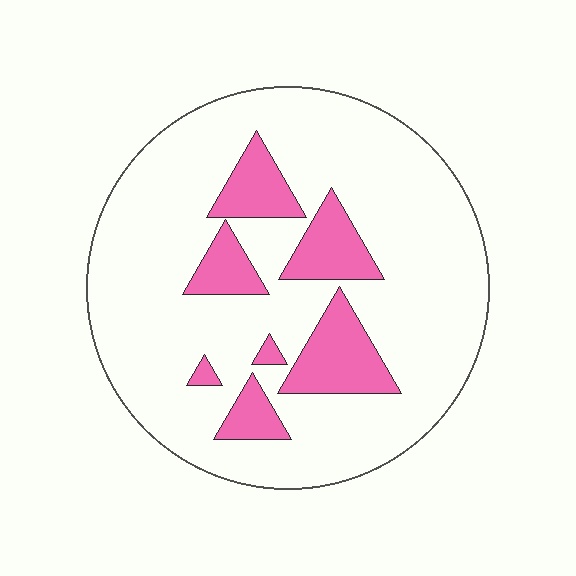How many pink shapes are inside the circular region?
7.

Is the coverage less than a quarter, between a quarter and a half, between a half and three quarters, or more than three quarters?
Less than a quarter.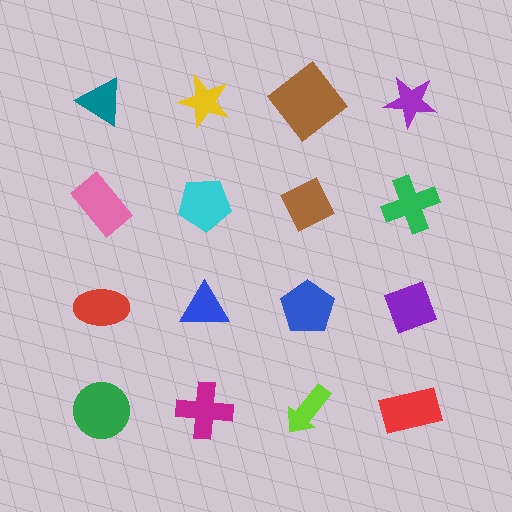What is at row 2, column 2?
A cyan pentagon.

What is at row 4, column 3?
A lime arrow.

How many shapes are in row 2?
4 shapes.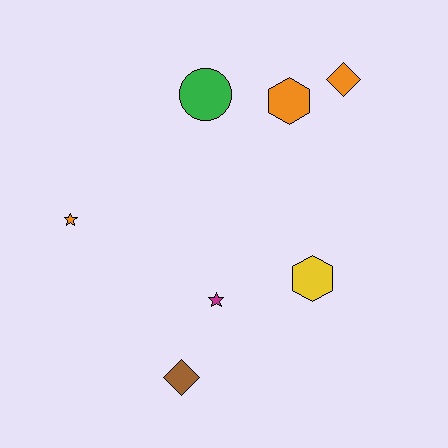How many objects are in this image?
There are 7 objects.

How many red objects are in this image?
There are no red objects.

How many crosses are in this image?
There are no crosses.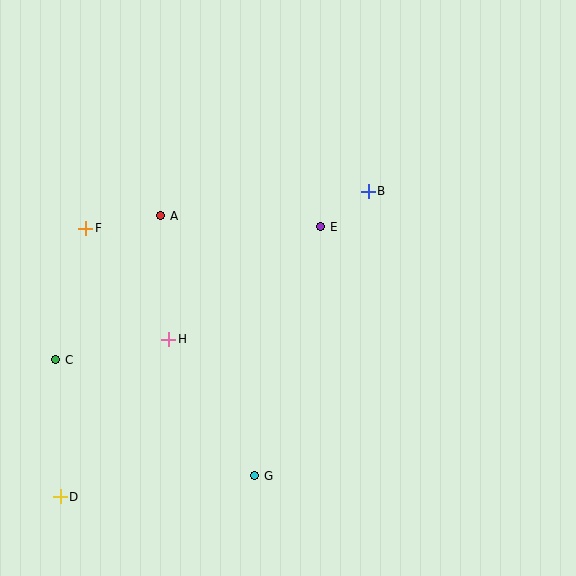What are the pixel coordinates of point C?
Point C is at (56, 360).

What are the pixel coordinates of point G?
Point G is at (255, 476).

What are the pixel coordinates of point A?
Point A is at (161, 216).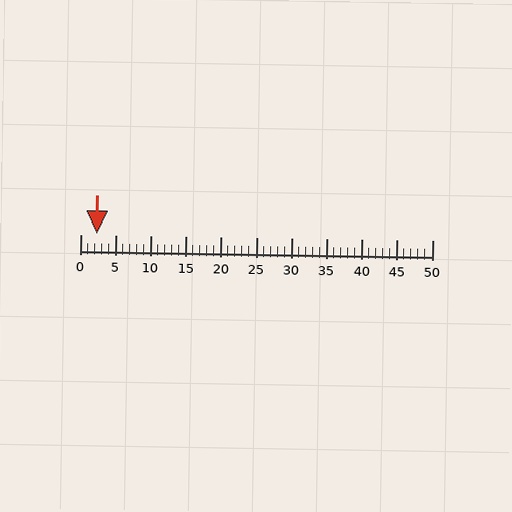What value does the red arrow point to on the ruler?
The red arrow points to approximately 2.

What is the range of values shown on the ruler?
The ruler shows values from 0 to 50.